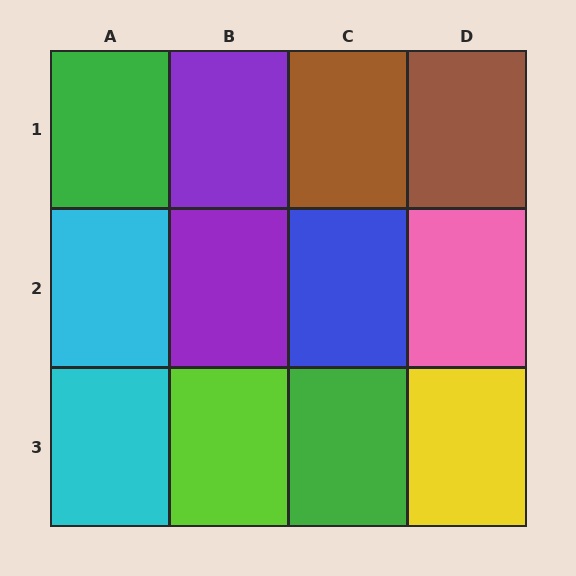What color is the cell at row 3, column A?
Cyan.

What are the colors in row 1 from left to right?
Green, purple, brown, brown.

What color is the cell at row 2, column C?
Blue.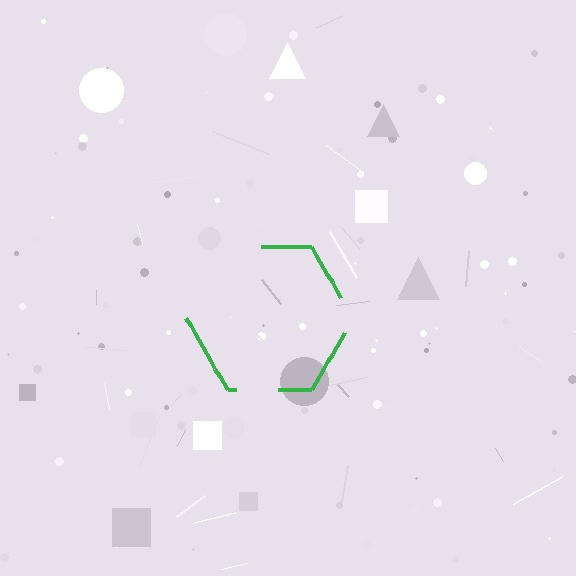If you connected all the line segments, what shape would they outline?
They would outline a hexagon.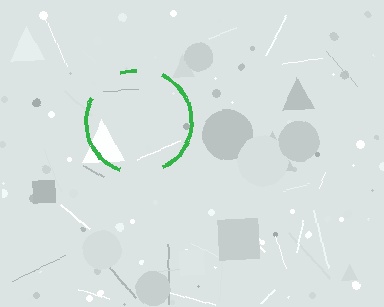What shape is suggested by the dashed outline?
The dashed outline suggests a circle.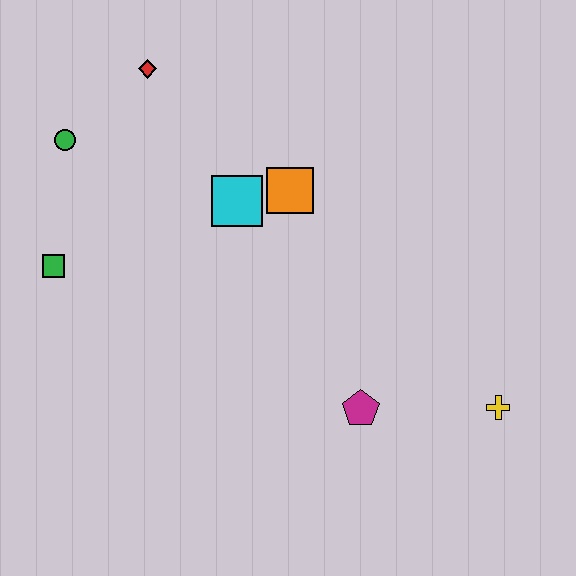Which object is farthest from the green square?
The yellow cross is farthest from the green square.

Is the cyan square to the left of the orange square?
Yes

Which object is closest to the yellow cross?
The magenta pentagon is closest to the yellow cross.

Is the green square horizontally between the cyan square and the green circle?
No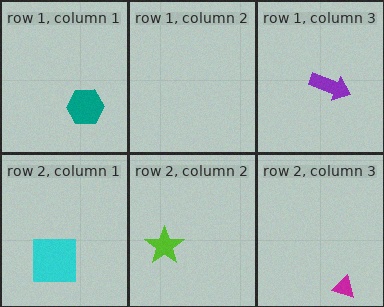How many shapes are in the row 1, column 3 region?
1.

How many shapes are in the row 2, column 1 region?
1.